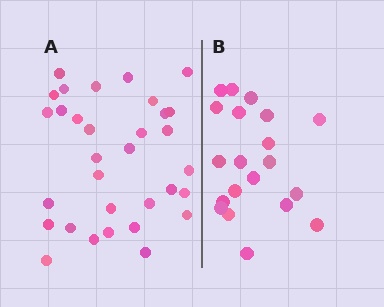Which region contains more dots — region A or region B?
Region A (the left region) has more dots.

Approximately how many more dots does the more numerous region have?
Region A has roughly 12 or so more dots than region B.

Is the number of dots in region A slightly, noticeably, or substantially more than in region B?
Region A has substantially more. The ratio is roughly 1.6 to 1.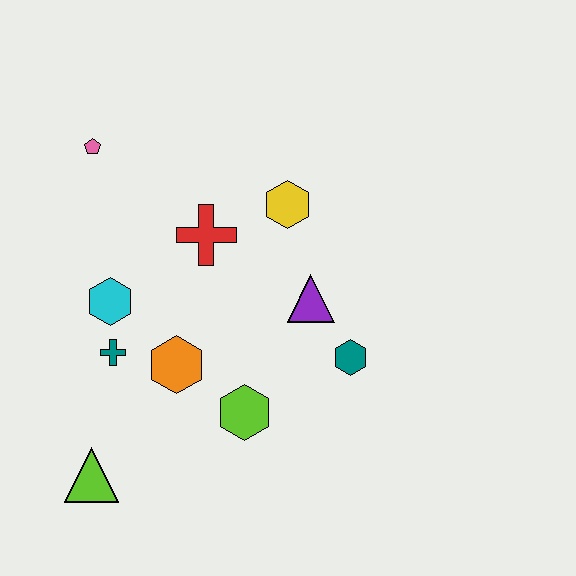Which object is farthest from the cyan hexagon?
The teal hexagon is farthest from the cyan hexagon.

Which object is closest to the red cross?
The yellow hexagon is closest to the red cross.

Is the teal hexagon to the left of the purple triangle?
No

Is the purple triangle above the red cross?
No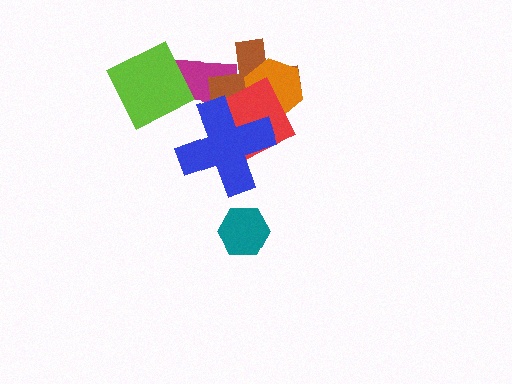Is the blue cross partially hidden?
No, no other shape covers it.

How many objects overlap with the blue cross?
3 objects overlap with the blue cross.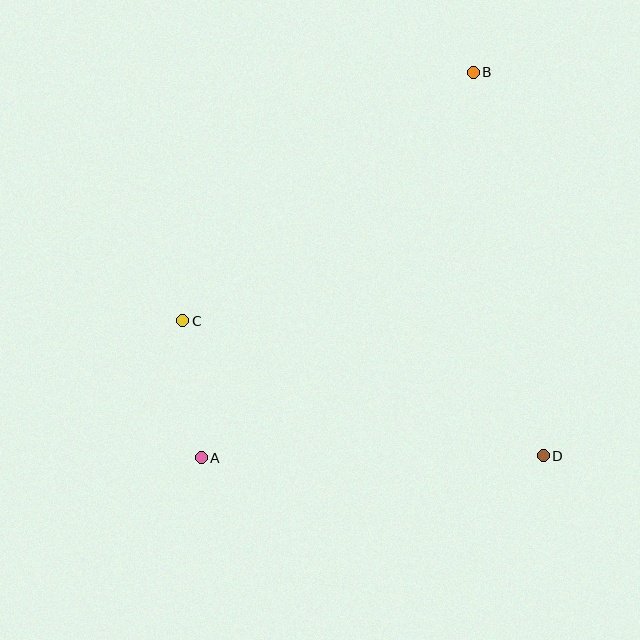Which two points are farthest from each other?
Points A and B are farthest from each other.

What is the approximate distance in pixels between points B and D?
The distance between B and D is approximately 390 pixels.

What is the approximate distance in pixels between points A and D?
The distance between A and D is approximately 342 pixels.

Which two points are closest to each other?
Points A and C are closest to each other.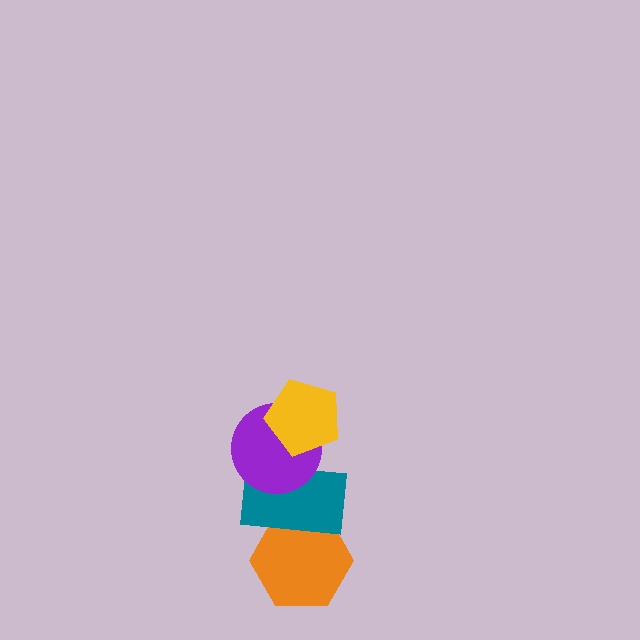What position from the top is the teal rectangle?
The teal rectangle is 3rd from the top.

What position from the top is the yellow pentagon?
The yellow pentagon is 1st from the top.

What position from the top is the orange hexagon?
The orange hexagon is 4th from the top.